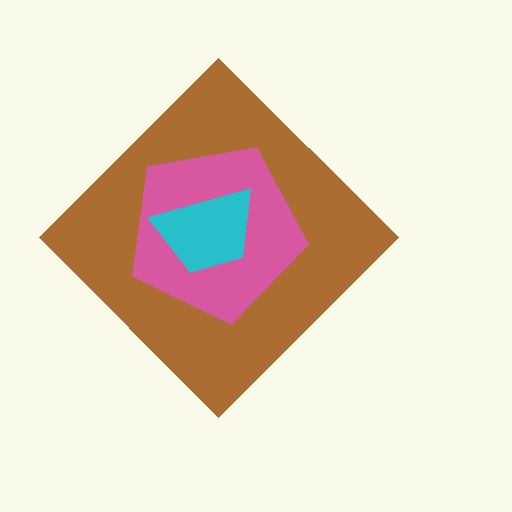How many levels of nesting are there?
3.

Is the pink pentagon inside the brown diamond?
Yes.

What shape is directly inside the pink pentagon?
The cyan trapezoid.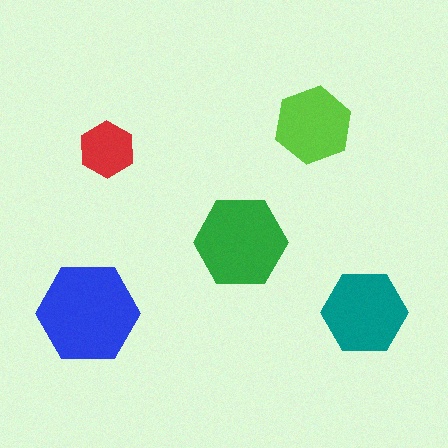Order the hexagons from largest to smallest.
the blue one, the green one, the teal one, the lime one, the red one.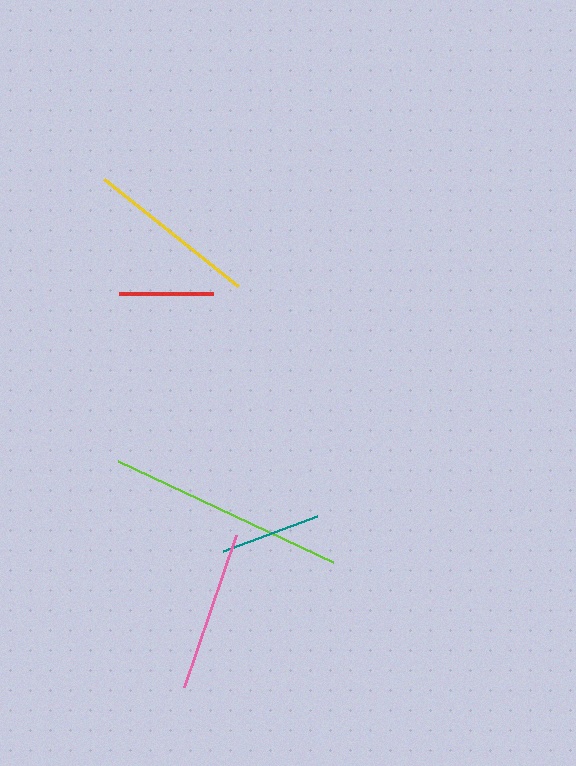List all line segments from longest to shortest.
From longest to shortest: lime, yellow, pink, teal, red.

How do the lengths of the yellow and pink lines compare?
The yellow and pink lines are approximately the same length.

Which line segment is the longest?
The lime line is the longest at approximately 237 pixels.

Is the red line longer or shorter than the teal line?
The teal line is longer than the red line.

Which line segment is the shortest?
The red line is the shortest at approximately 95 pixels.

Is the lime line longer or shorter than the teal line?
The lime line is longer than the teal line.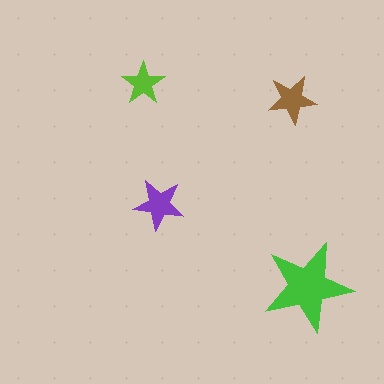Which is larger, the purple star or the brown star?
The purple one.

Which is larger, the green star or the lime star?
The green one.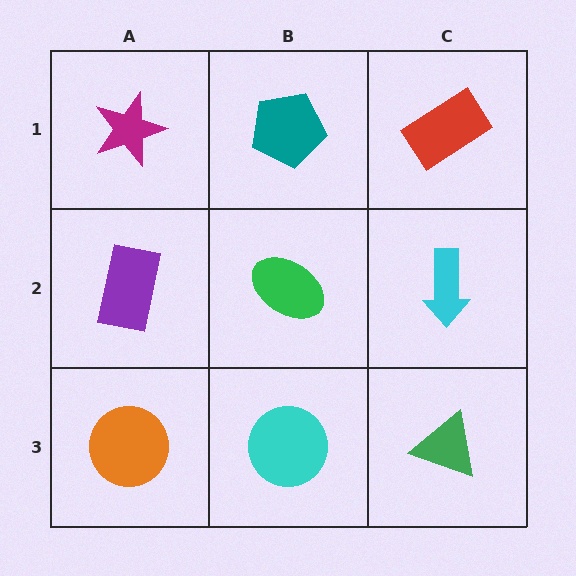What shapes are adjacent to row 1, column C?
A cyan arrow (row 2, column C), a teal pentagon (row 1, column B).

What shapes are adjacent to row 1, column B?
A green ellipse (row 2, column B), a magenta star (row 1, column A), a red rectangle (row 1, column C).